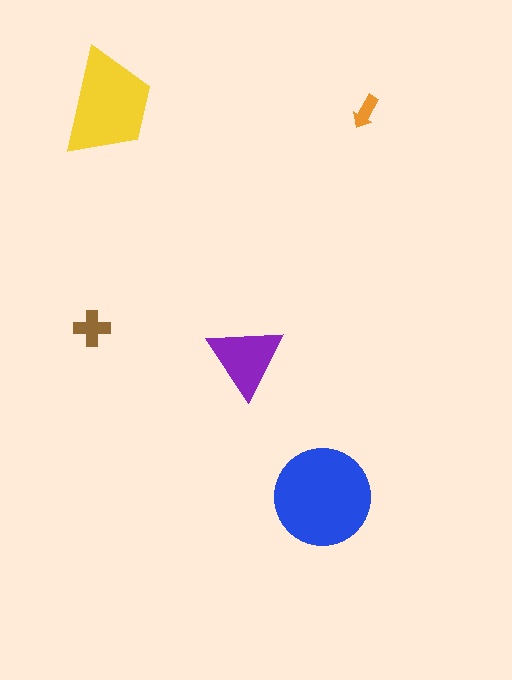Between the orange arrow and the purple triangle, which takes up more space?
The purple triangle.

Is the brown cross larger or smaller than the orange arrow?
Larger.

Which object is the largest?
The blue circle.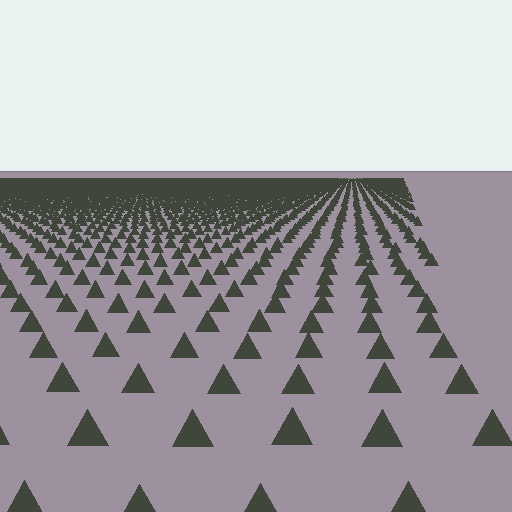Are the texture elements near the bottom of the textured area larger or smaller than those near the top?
Larger. Near the bottom, elements are closer to the viewer and appear at a bigger on-screen size.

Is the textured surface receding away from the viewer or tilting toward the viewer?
The surface is receding away from the viewer. Texture elements get smaller and denser toward the top.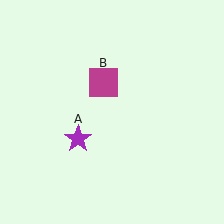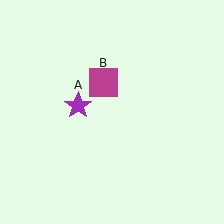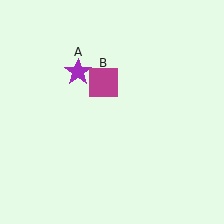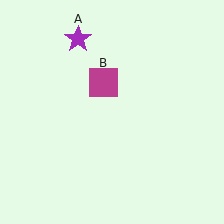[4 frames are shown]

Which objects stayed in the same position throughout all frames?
Magenta square (object B) remained stationary.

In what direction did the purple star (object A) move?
The purple star (object A) moved up.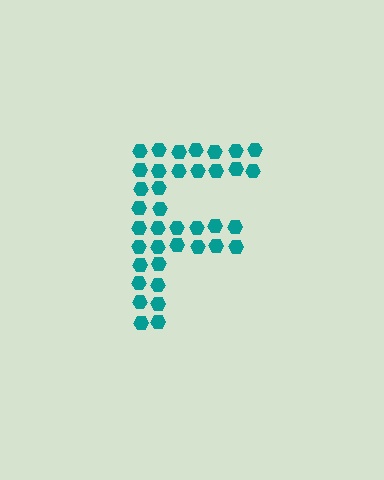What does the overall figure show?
The overall figure shows the letter F.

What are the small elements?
The small elements are hexagons.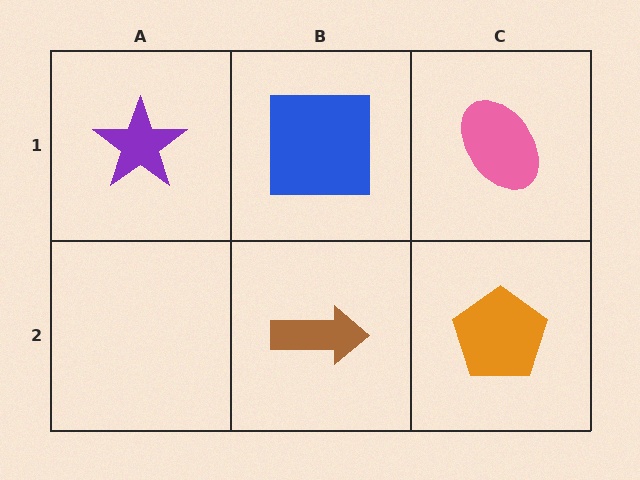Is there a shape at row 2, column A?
No, that cell is empty.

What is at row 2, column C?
An orange pentagon.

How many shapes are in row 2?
2 shapes.